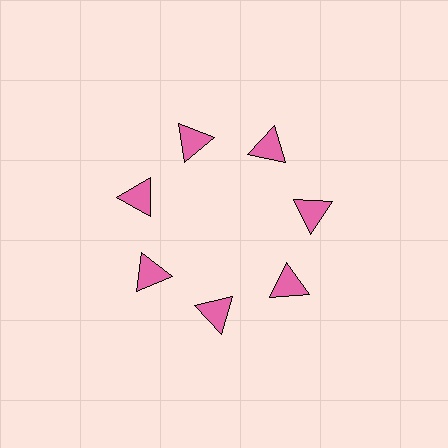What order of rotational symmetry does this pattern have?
This pattern has 7-fold rotational symmetry.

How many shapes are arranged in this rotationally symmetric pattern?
There are 7 shapes, arranged in 7 groups of 1.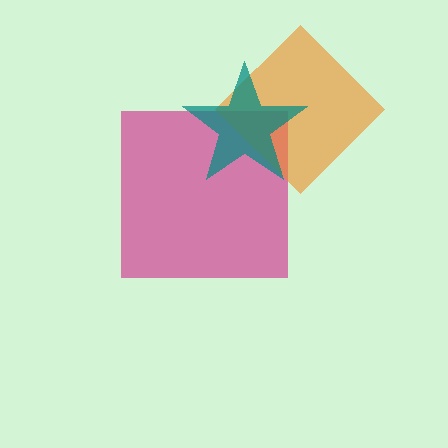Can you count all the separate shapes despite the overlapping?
Yes, there are 3 separate shapes.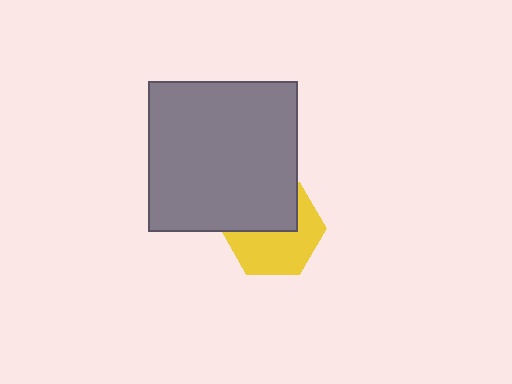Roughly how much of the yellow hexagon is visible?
About half of it is visible (roughly 57%).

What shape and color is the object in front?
The object in front is a gray square.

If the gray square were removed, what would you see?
You would see the complete yellow hexagon.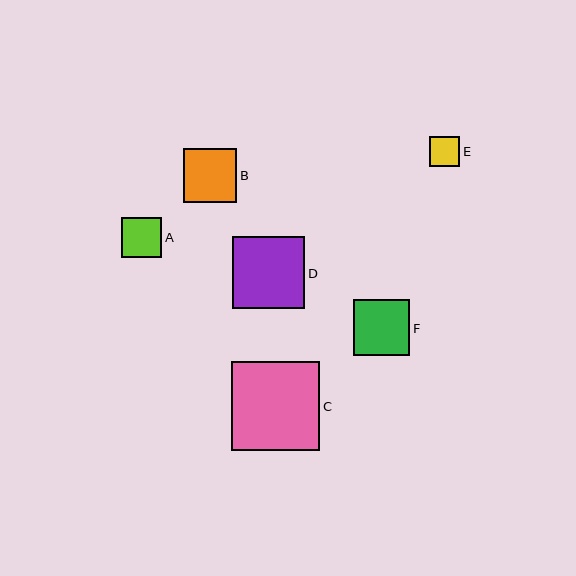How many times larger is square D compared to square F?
Square D is approximately 1.3 times the size of square F.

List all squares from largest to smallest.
From largest to smallest: C, D, F, B, A, E.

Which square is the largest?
Square C is the largest with a size of approximately 89 pixels.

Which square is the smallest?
Square E is the smallest with a size of approximately 30 pixels.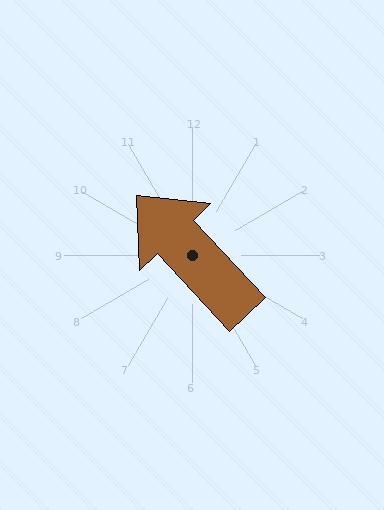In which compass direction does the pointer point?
Northwest.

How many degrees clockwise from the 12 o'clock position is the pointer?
Approximately 317 degrees.